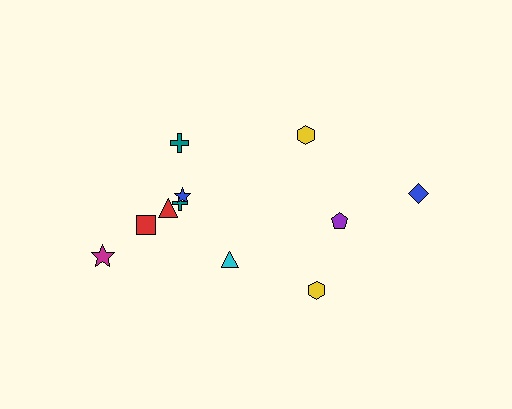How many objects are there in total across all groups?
There are 11 objects.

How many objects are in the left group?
There are 7 objects.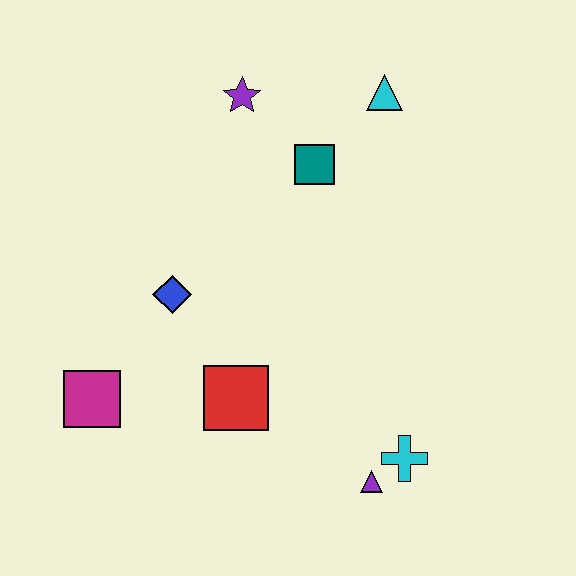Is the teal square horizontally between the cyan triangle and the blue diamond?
Yes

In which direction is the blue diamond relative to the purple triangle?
The blue diamond is to the left of the purple triangle.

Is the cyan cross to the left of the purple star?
No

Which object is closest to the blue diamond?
The red square is closest to the blue diamond.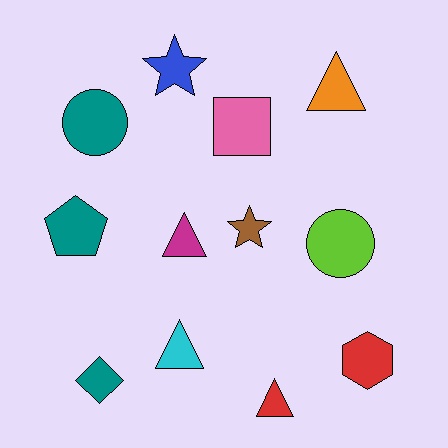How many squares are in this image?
There is 1 square.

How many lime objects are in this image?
There is 1 lime object.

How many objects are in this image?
There are 12 objects.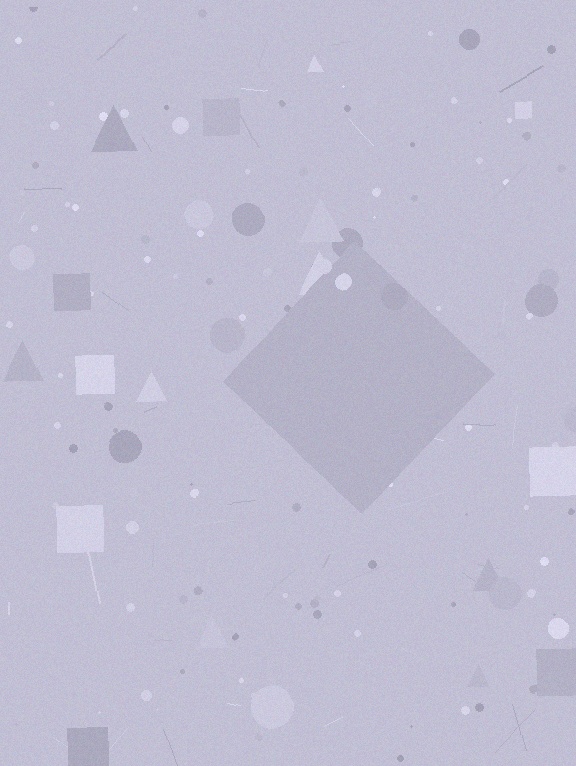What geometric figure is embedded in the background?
A diamond is embedded in the background.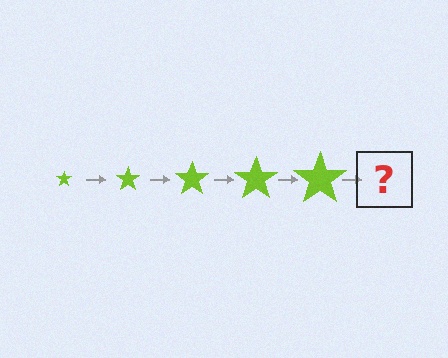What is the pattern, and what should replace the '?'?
The pattern is that the star gets progressively larger each step. The '?' should be a lime star, larger than the previous one.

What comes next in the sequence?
The next element should be a lime star, larger than the previous one.